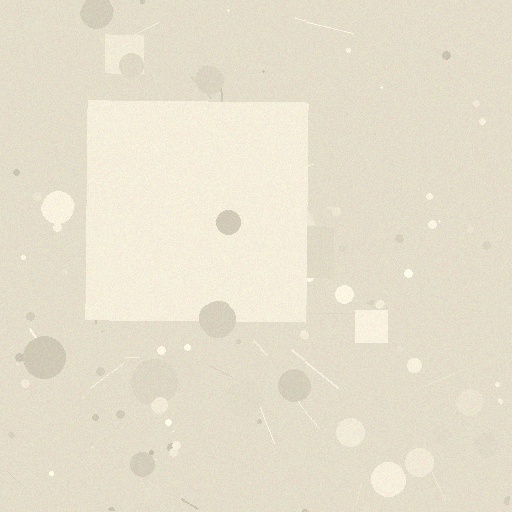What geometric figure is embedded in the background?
A square is embedded in the background.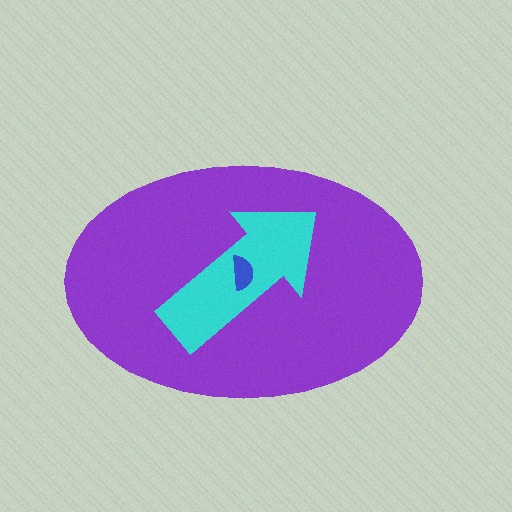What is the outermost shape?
The purple ellipse.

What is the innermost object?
The blue semicircle.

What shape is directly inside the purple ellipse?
The cyan arrow.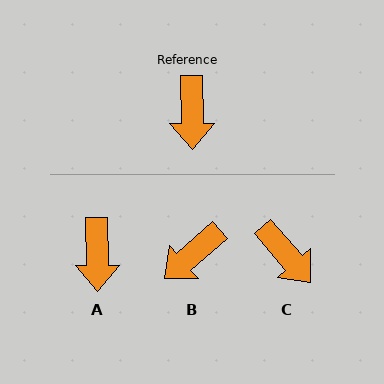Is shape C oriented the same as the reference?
No, it is off by about 40 degrees.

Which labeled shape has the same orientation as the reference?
A.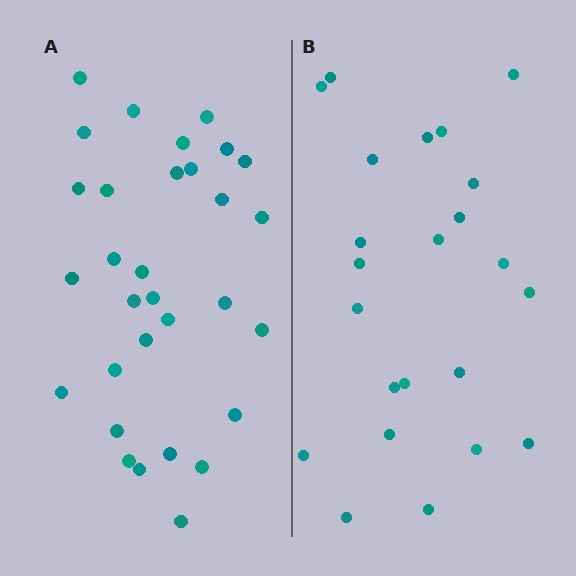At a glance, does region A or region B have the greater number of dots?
Region A (the left region) has more dots.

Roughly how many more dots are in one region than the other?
Region A has roughly 8 or so more dots than region B.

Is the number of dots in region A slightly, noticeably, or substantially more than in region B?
Region A has noticeably more, but not dramatically so. The ratio is roughly 1.3 to 1.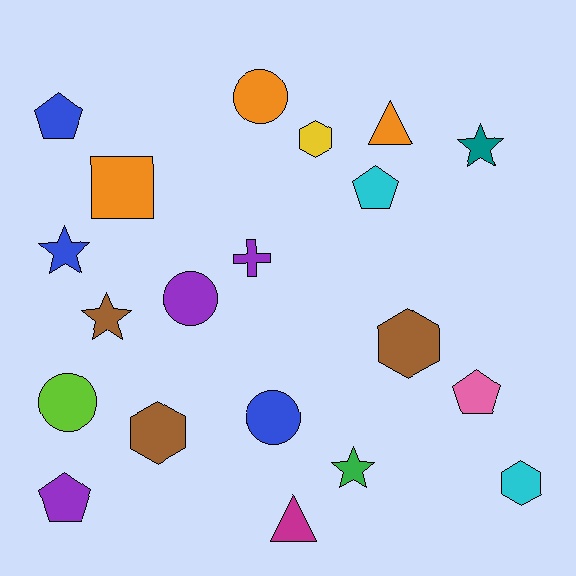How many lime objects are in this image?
There is 1 lime object.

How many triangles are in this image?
There are 2 triangles.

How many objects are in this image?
There are 20 objects.